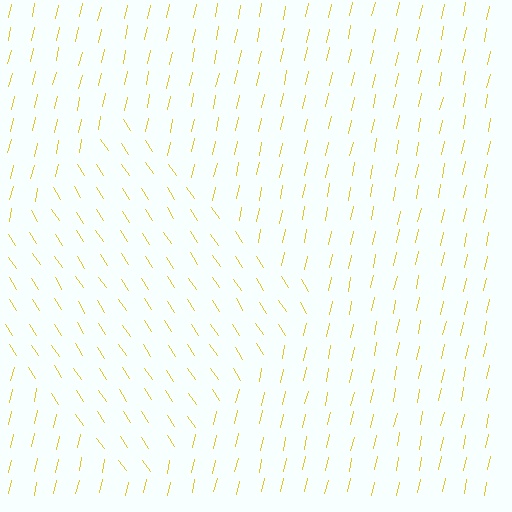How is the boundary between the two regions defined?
The boundary is defined purely by a change in line orientation (approximately 45 degrees difference). All lines are the same color and thickness.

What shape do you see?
I see a diamond.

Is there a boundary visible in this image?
Yes, there is a texture boundary formed by a change in line orientation.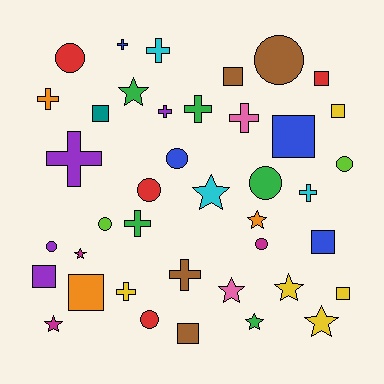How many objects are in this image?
There are 40 objects.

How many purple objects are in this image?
There are 4 purple objects.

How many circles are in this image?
There are 10 circles.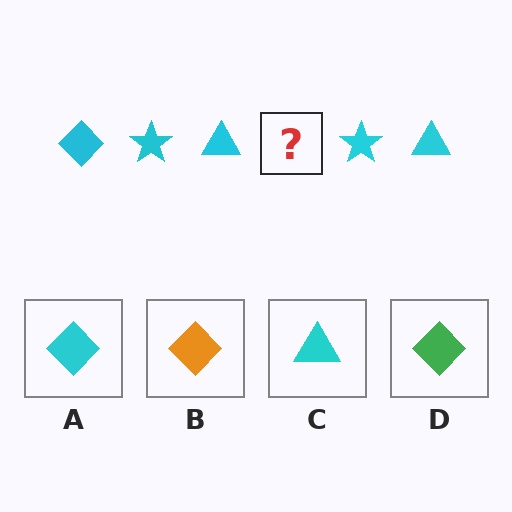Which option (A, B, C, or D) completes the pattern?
A.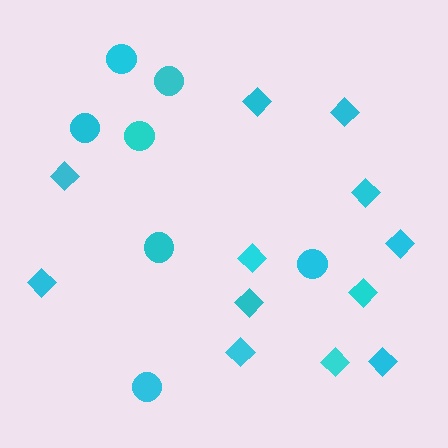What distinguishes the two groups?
There are 2 groups: one group of diamonds (12) and one group of circles (7).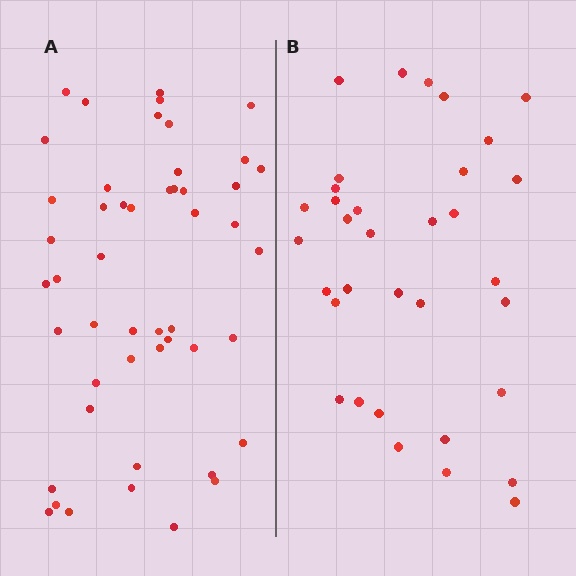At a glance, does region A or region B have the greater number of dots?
Region A (the left region) has more dots.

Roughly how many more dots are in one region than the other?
Region A has approximately 15 more dots than region B.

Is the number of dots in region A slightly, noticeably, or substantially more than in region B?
Region A has noticeably more, but not dramatically so. The ratio is roughly 1.4 to 1.